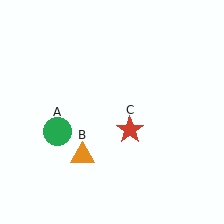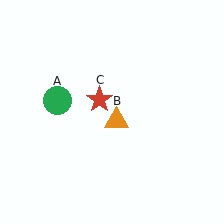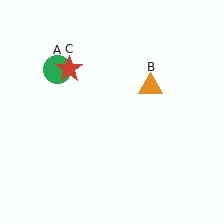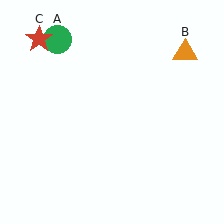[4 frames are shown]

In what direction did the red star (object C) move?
The red star (object C) moved up and to the left.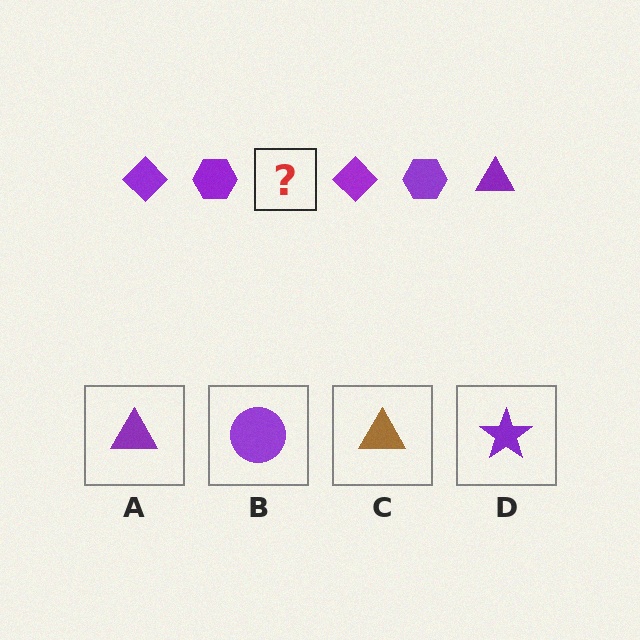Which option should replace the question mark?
Option A.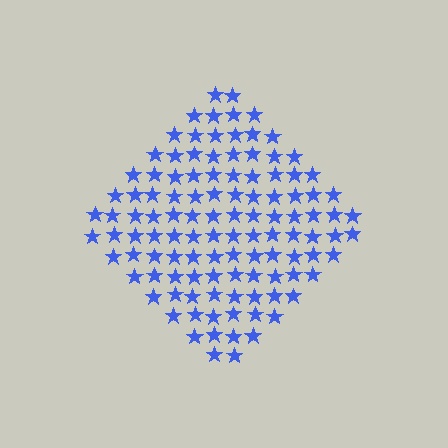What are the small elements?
The small elements are stars.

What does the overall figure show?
The overall figure shows a diamond.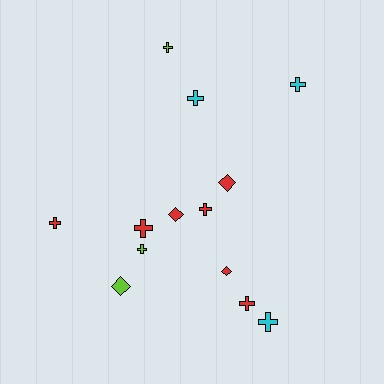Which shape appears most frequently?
Cross, with 9 objects.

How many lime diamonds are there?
There is 1 lime diamond.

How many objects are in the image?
There are 13 objects.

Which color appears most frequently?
Red, with 7 objects.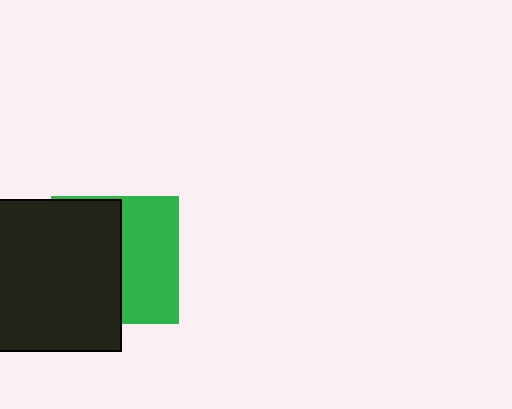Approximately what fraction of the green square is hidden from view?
Roughly 53% of the green square is hidden behind the black rectangle.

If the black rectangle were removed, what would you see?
You would see the complete green square.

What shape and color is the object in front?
The object in front is a black rectangle.